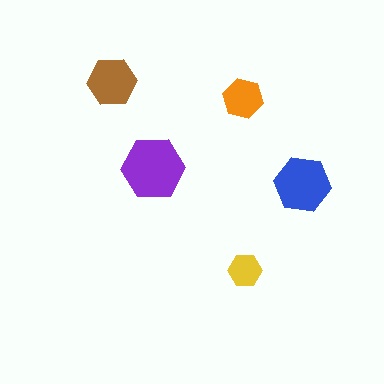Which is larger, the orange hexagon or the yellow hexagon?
The orange one.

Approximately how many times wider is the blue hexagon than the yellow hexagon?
About 1.5 times wider.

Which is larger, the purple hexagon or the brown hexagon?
The purple one.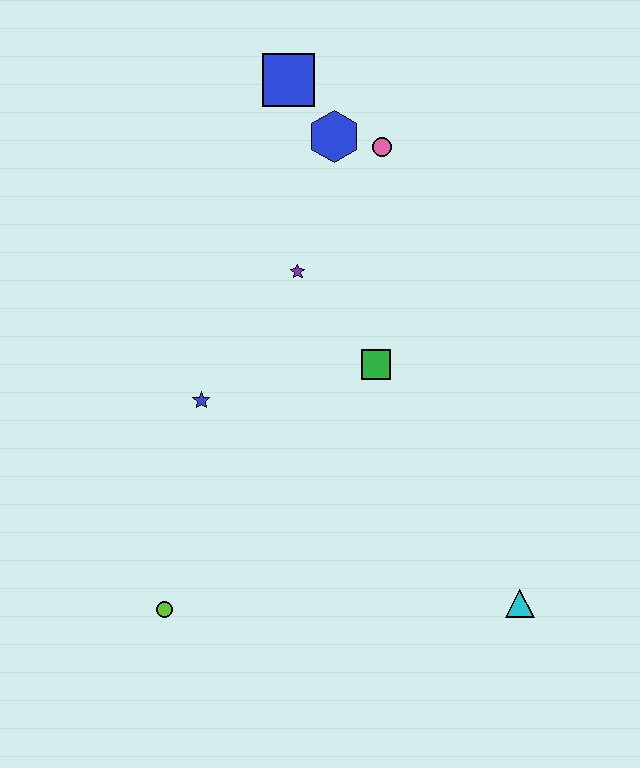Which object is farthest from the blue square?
The cyan triangle is farthest from the blue square.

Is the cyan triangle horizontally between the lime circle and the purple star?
No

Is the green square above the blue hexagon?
No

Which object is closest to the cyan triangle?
The green square is closest to the cyan triangle.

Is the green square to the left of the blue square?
No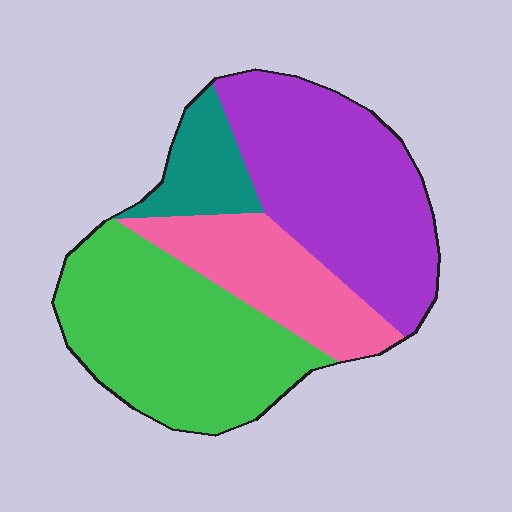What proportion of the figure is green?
Green takes up about three eighths (3/8) of the figure.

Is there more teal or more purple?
Purple.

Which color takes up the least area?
Teal, at roughly 10%.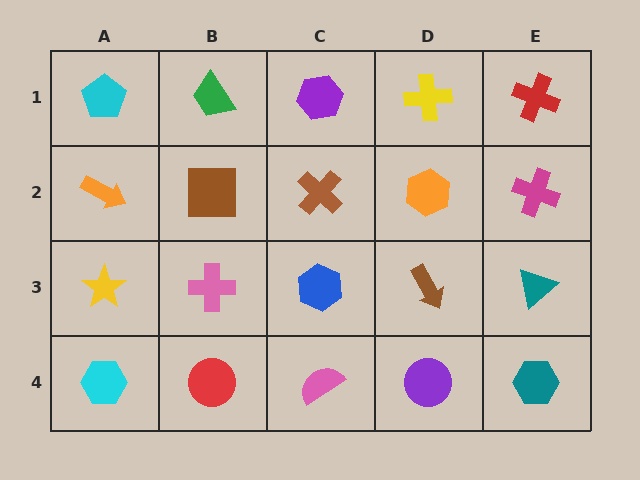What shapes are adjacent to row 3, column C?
A brown cross (row 2, column C), a pink semicircle (row 4, column C), a pink cross (row 3, column B), a brown arrow (row 3, column D).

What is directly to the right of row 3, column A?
A pink cross.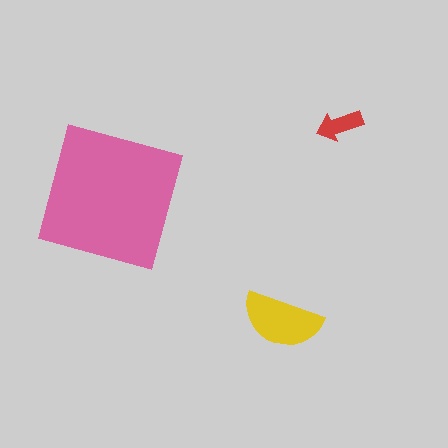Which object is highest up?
The red arrow is topmost.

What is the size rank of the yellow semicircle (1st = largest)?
2nd.